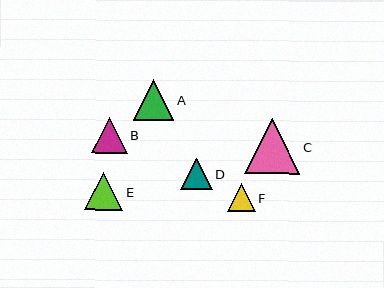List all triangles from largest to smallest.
From largest to smallest: C, A, E, B, D, F.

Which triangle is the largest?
Triangle C is the largest with a size of approximately 56 pixels.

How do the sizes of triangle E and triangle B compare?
Triangle E and triangle B are approximately the same size.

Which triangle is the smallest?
Triangle F is the smallest with a size of approximately 28 pixels.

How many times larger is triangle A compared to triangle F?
Triangle A is approximately 1.4 times the size of triangle F.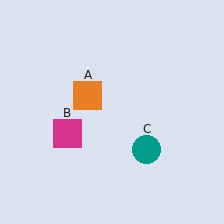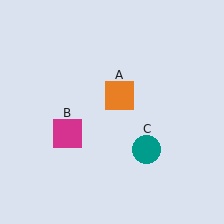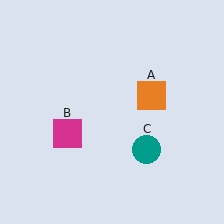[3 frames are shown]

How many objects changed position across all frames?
1 object changed position: orange square (object A).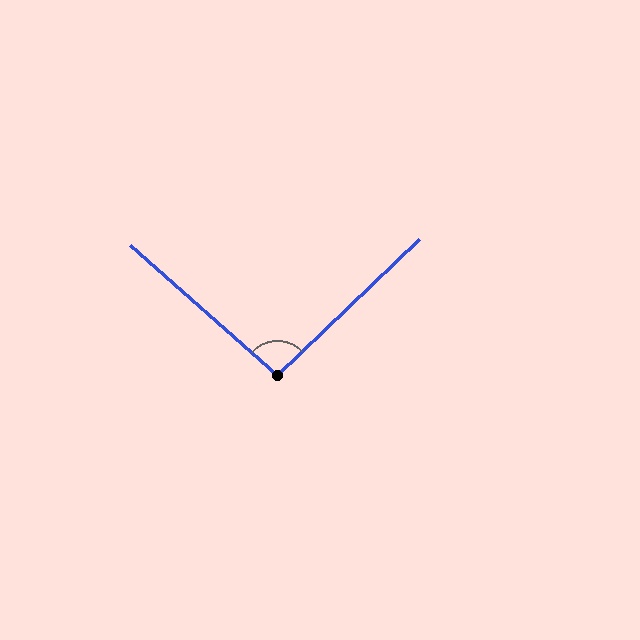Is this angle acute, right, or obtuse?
It is approximately a right angle.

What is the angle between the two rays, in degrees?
Approximately 95 degrees.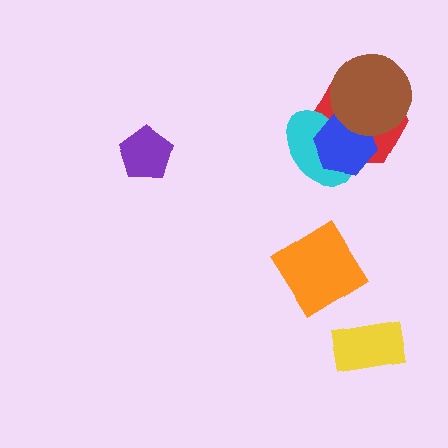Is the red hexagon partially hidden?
Yes, it is partially covered by another shape.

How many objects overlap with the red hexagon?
3 objects overlap with the red hexagon.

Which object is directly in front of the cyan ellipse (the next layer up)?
The blue hexagon is directly in front of the cyan ellipse.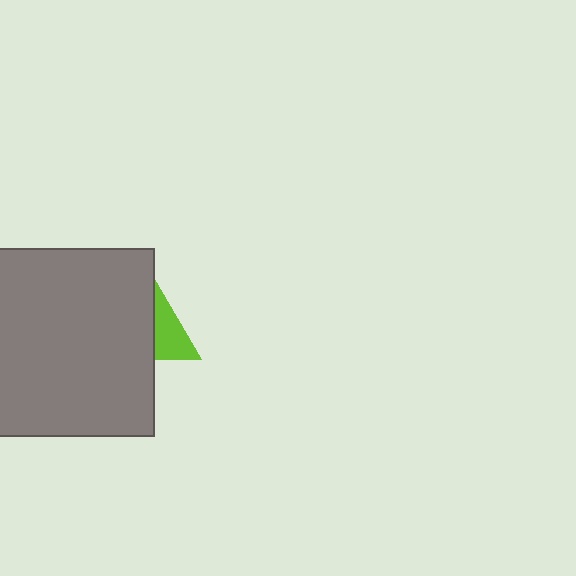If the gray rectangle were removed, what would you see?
You would see the complete lime triangle.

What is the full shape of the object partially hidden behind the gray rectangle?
The partially hidden object is a lime triangle.